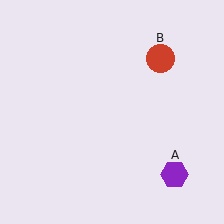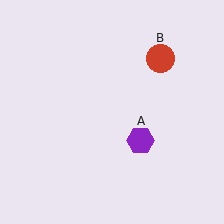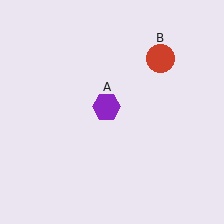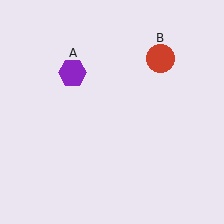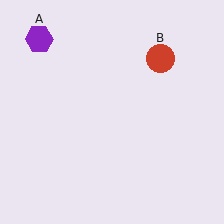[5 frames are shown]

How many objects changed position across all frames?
1 object changed position: purple hexagon (object A).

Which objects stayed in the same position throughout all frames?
Red circle (object B) remained stationary.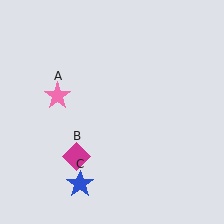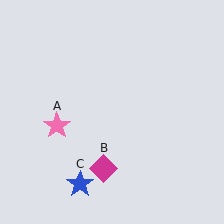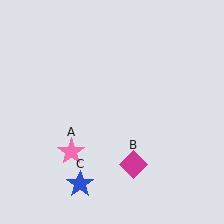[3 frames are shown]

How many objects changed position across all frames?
2 objects changed position: pink star (object A), magenta diamond (object B).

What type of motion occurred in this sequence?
The pink star (object A), magenta diamond (object B) rotated counterclockwise around the center of the scene.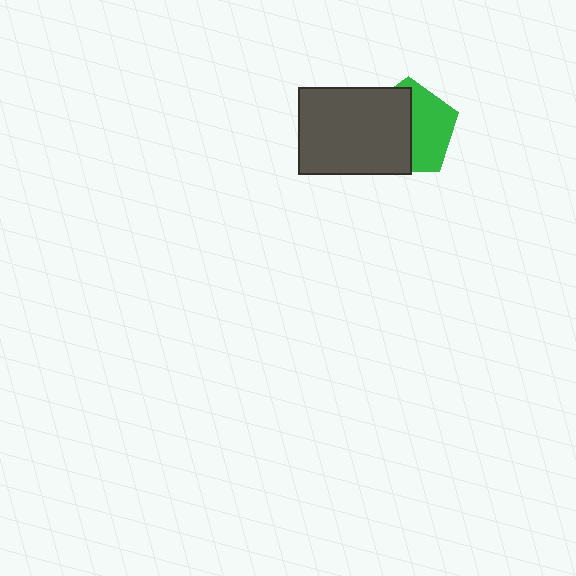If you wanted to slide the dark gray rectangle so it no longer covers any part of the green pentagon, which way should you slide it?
Slide it left — that is the most direct way to separate the two shapes.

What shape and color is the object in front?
The object in front is a dark gray rectangle.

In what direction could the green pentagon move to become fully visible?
The green pentagon could move right. That would shift it out from behind the dark gray rectangle entirely.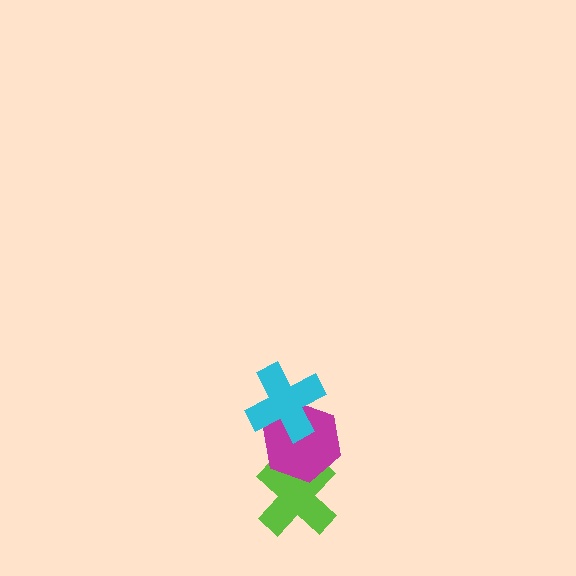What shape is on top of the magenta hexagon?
The cyan cross is on top of the magenta hexagon.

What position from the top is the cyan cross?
The cyan cross is 1st from the top.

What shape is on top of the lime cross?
The magenta hexagon is on top of the lime cross.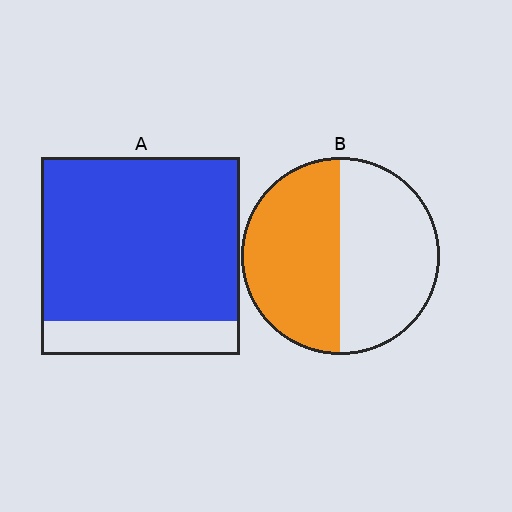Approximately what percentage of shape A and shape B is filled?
A is approximately 85% and B is approximately 50%.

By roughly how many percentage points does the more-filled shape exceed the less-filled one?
By roughly 35 percentage points (A over B).